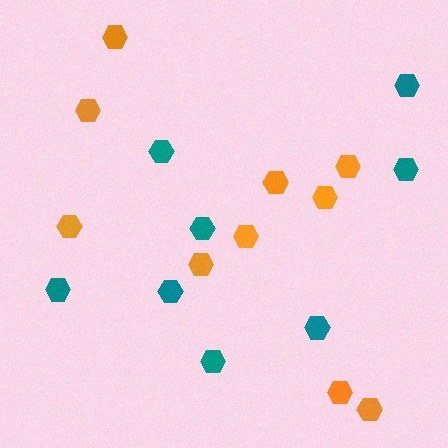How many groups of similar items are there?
There are 2 groups: one group of orange hexagons (10) and one group of teal hexagons (8).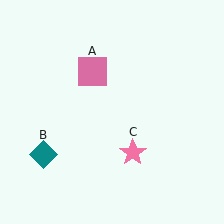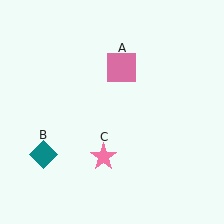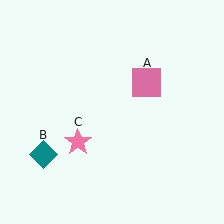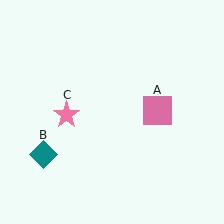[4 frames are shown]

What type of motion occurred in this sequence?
The pink square (object A), pink star (object C) rotated clockwise around the center of the scene.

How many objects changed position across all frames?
2 objects changed position: pink square (object A), pink star (object C).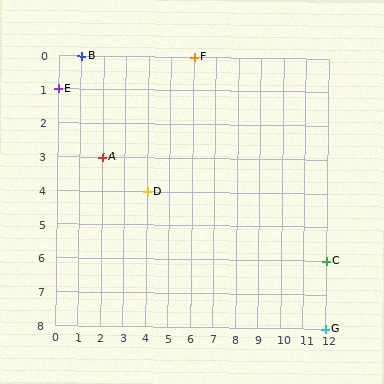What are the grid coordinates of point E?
Point E is at grid coordinates (0, 1).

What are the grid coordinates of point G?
Point G is at grid coordinates (12, 8).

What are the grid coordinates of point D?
Point D is at grid coordinates (4, 4).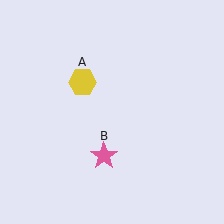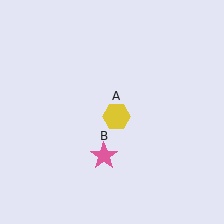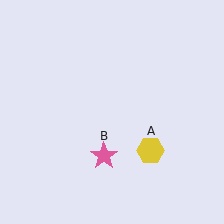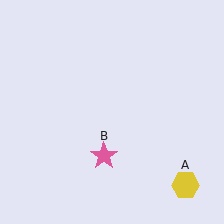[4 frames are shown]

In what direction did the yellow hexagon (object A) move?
The yellow hexagon (object A) moved down and to the right.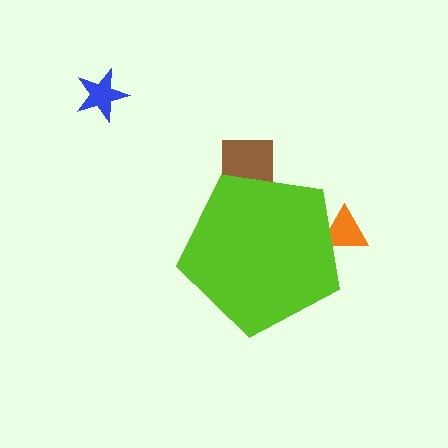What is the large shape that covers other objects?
A lime pentagon.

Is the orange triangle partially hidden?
Yes, the orange triangle is partially hidden behind the lime pentagon.